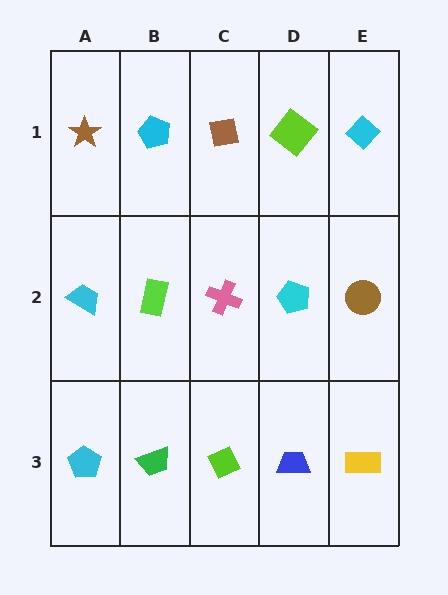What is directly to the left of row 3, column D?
A lime diamond.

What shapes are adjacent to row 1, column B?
A lime rectangle (row 2, column B), a brown star (row 1, column A), a brown square (row 1, column C).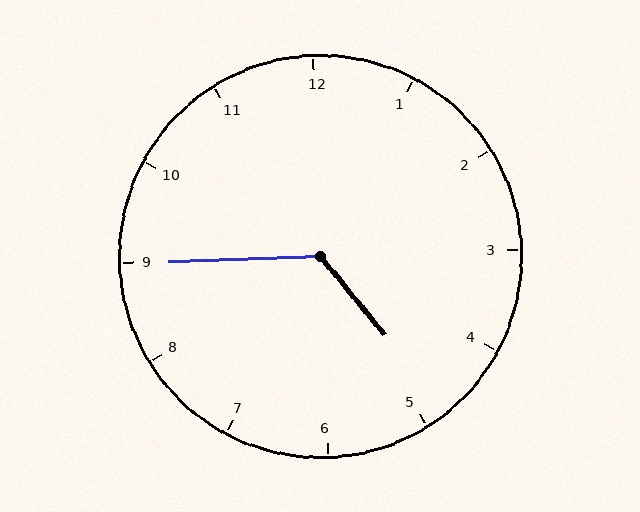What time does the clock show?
4:45.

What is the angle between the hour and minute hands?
Approximately 128 degrees.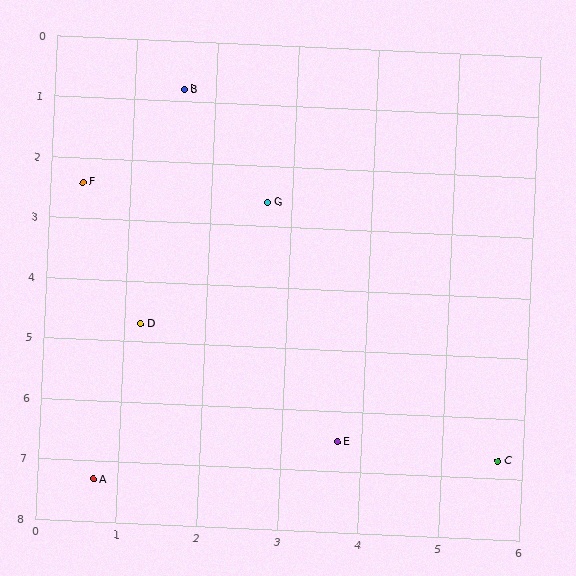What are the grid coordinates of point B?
Point B is at approximately (1.6, 0.8).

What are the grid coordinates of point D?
Point D is at approximately (1.2, 4.7).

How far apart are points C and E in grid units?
Points C and E are about 2.0 grid units apart.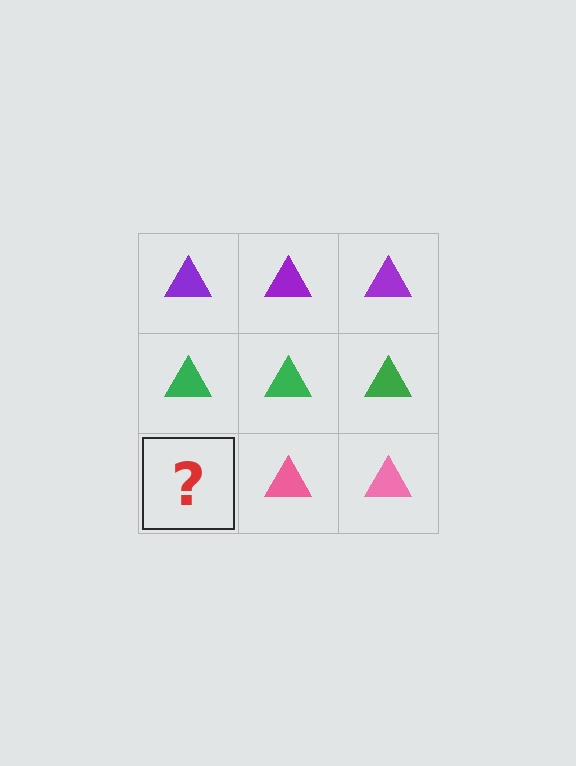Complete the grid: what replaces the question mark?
The question mark should be replaced with a pink triangle.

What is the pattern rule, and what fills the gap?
The rule is that each row has a consistent color. The gap should be filled with a pink triangle.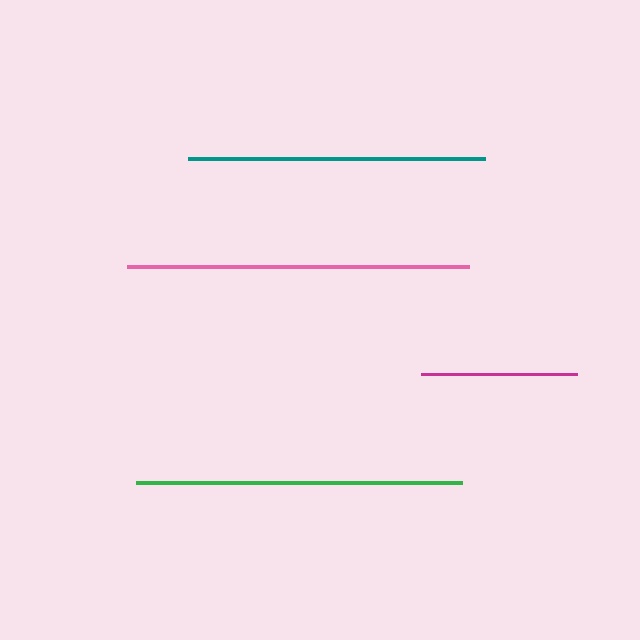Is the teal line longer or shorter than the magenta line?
The teal line is longer than the magenta line.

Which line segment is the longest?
The pink line is the longest at approximately 342 pixels.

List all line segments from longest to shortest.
From longest to shortest: pink, green, teal, magenta.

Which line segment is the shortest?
The magenta line is the shortest at approximately 156 pixels.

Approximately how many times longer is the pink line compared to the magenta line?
The pink line is approximately 2.2 times the length of the magenta line.